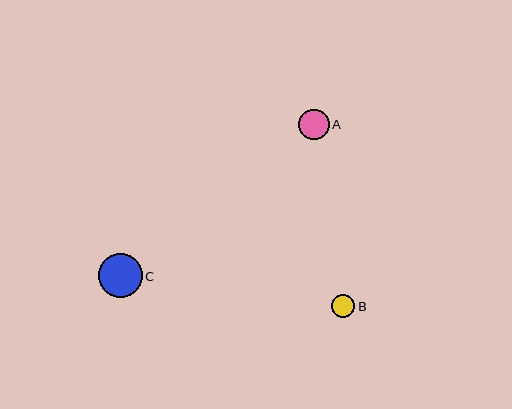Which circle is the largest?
Circle C is the largest with a size of approximately 44 pixels.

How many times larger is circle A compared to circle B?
Circle A is approximately 1.3 times the size of circle B.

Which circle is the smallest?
Circle B is the smallest with a size of approximately 23 pixels.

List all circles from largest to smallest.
From largest to smallest: C, A, B.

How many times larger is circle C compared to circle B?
Circle C is approximately 1.9 times the size of circle B.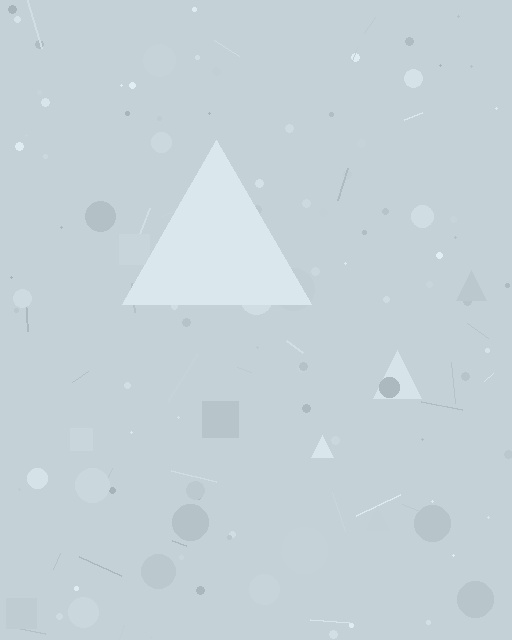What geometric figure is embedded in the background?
A triangle is embedded in the background.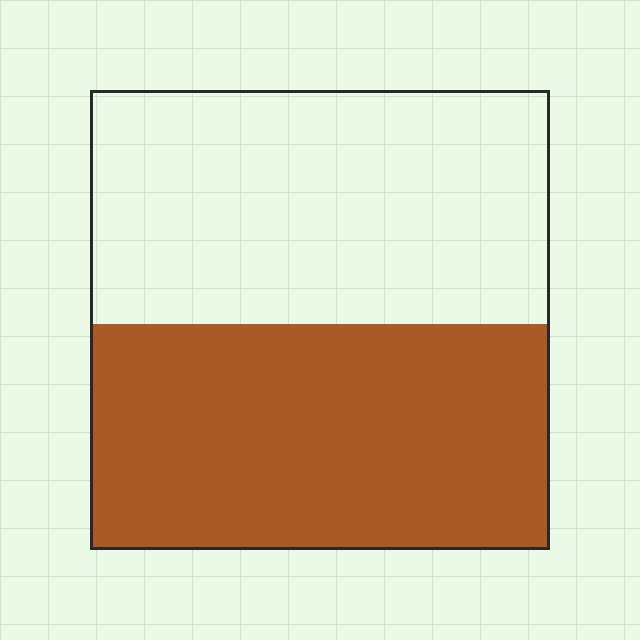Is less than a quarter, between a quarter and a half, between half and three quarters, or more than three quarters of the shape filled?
Between a quarter and a half.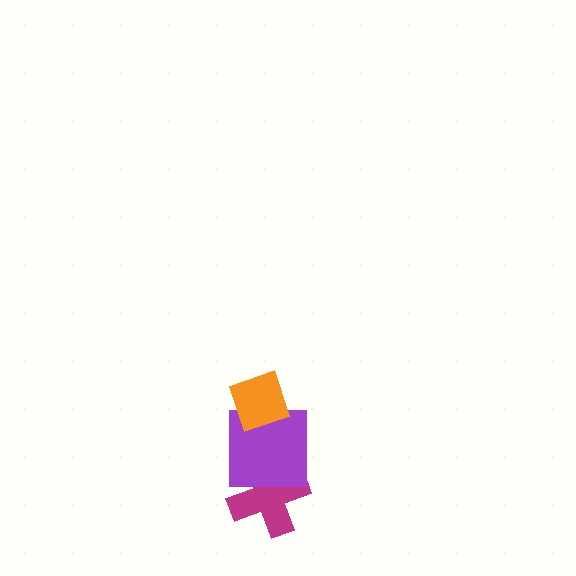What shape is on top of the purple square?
The orange diamond is on top of the purple square.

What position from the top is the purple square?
The purple square is 2nd from the top.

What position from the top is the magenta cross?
The magenta cross is 3rd from the top.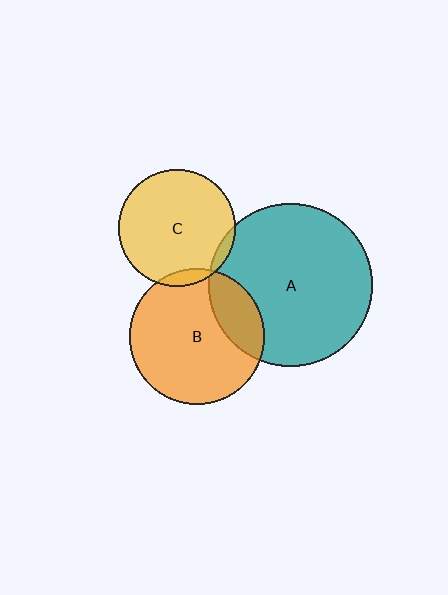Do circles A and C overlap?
Yes.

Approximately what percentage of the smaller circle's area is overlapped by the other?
Approximately 5%.